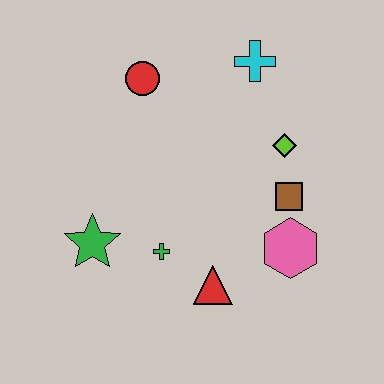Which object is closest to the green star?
The green cross is closest to the green star.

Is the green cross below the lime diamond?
Yes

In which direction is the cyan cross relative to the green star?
The cyan cross is above the green star.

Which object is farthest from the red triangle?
The cyan cross is farthest from the red triangle.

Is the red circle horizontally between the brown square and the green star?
Yes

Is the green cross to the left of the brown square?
Yes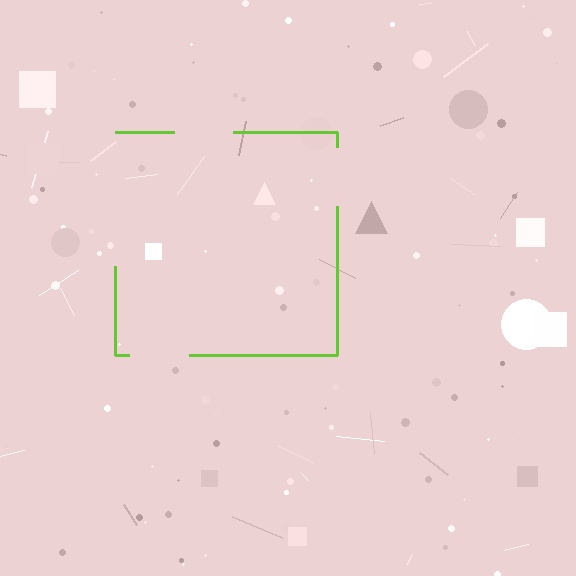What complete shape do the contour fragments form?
The contour fragments form a square.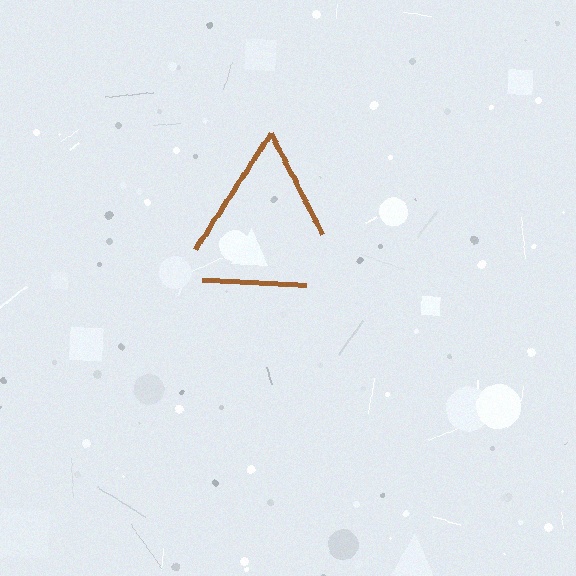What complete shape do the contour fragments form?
The contour fragments form a triangle.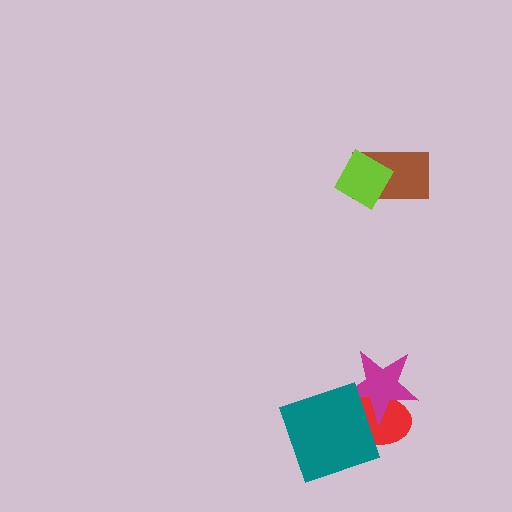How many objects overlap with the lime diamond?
1 object overlaps with the lime diamond.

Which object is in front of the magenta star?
The teal square is in front of the magenta star.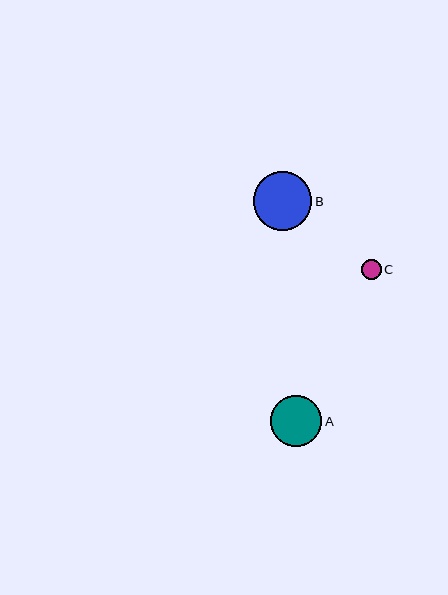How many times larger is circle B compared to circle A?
Circle B is approximately 1.2 times the size of circle A.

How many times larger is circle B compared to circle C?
Circle B is approximately 2.9 times the size of circle C.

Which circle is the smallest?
Circle C is the smallest with a size of approximately 20 pixels.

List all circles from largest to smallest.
From largest to smallest: B, A, C.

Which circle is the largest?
Circle B is the largest with a size of approximately 59 pixels.